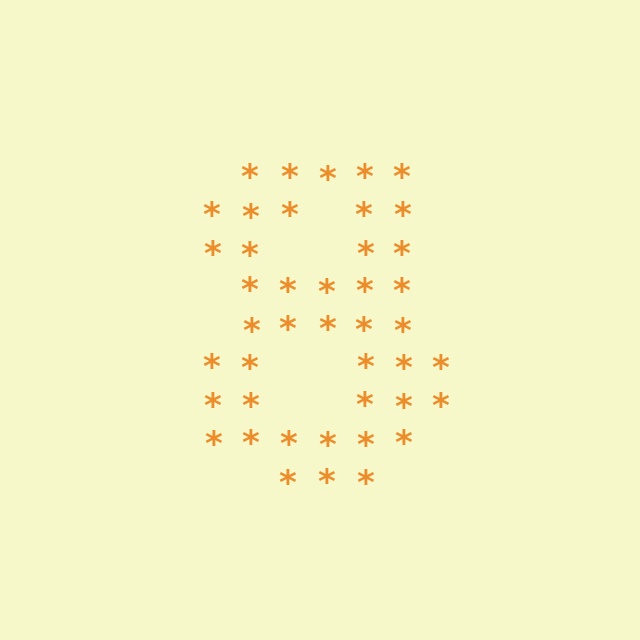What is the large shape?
The large shape is the digit 8.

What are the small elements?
The small elements are asterisks.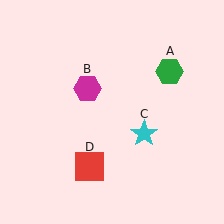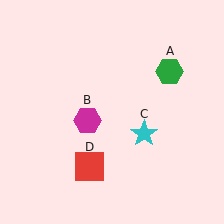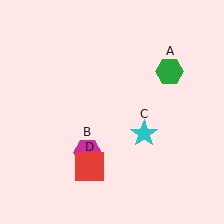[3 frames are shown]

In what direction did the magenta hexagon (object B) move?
The magenta hexagon (object B) moved down.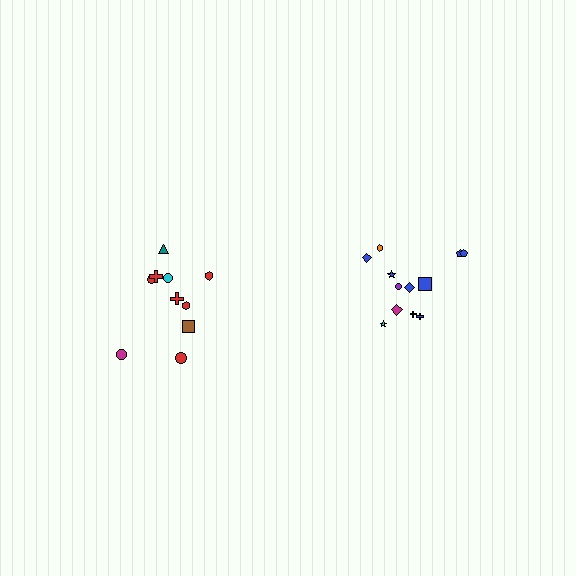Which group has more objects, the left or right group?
The right group.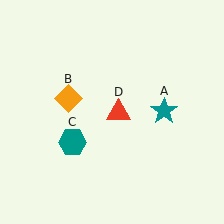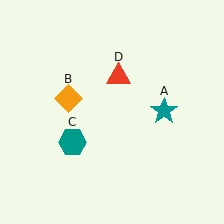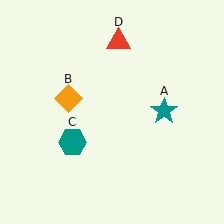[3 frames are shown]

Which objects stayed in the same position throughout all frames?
Teal star (object A) and orange diamond (object B) and teal hexagon (object C) remained stationary.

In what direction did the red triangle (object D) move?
The red triangle (object D) moved up.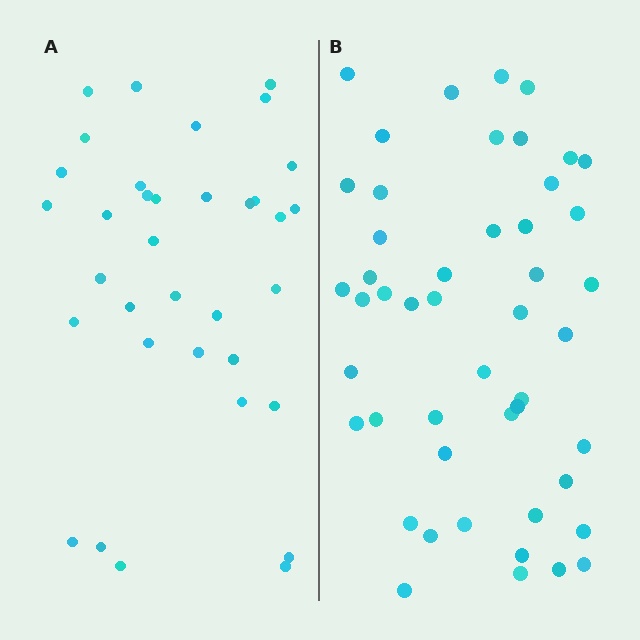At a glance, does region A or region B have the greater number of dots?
Region B (the right region) has more dots.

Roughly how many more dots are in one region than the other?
Region B has approximately 15 more dots than region A.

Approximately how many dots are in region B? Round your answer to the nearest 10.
About 50 dots. (The exact count is 48, which rounds to 50.)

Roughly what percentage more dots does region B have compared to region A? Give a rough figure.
About 35% more.